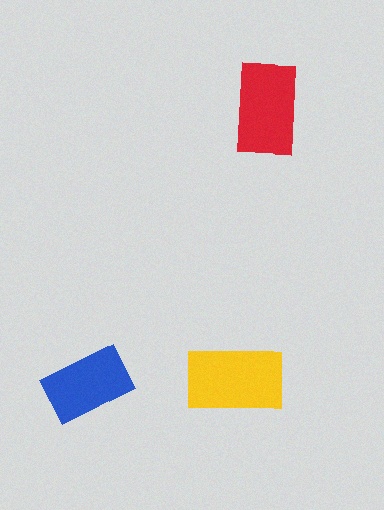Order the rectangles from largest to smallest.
the yellow one, the red one, the blue one.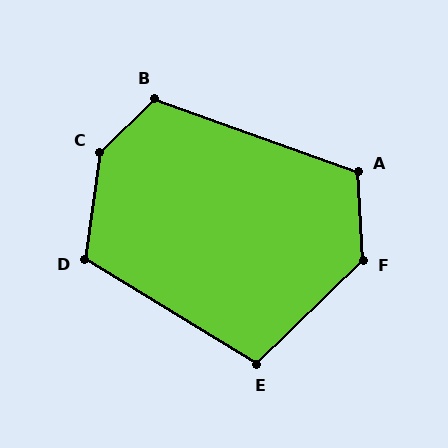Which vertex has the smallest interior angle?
E, at approximately 105 degrees.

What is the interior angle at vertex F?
Approximately 131 degrees (obtuse).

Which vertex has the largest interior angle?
C, at approximately 142 degrees.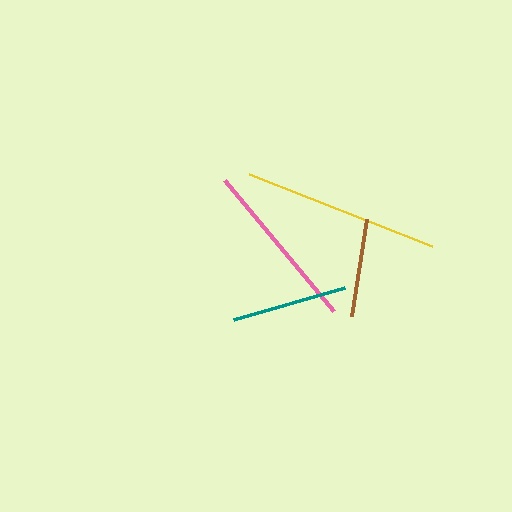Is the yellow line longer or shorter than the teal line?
The yellow line is longer than the teal line.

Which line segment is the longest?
The yellow line is the longest at approximately 197 pixels.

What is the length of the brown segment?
The brown segment is approximately 98 pixels long.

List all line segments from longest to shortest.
From longest to shortest: yellow, pink, teal, brown.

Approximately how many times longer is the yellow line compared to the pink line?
The yellow line is approximately 1.2 times the length of the pink line.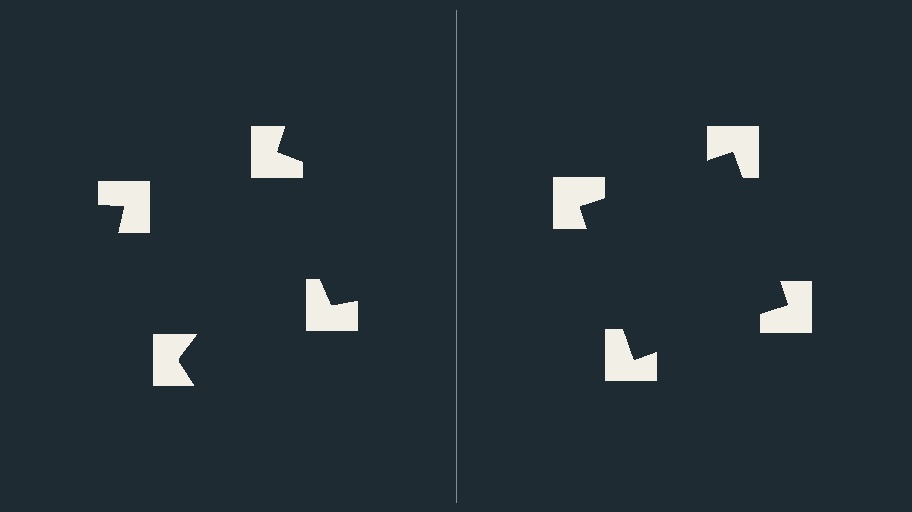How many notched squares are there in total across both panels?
8 — 4 on each side.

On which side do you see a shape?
An illusory square appears on the right side. On the left side the wedge cuts are rotated, so no coherent shape forms.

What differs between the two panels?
The notched squares are positioned identically on both sides; only the wedge orientations differ. On the right they align to a square; on the left they are misaligned.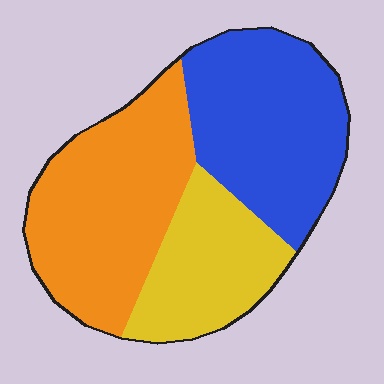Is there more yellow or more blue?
Blue.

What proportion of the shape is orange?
Orange covers 39% of the shape.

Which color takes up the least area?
Yellow, at roughly 25%.